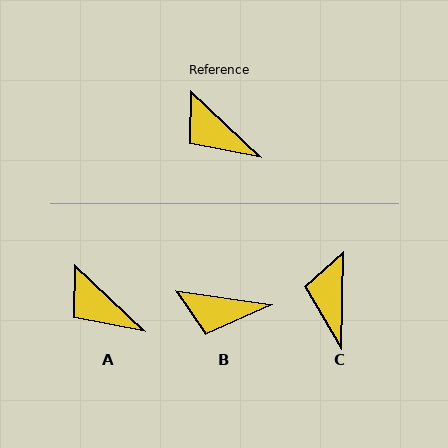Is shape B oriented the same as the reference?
No, it is off by about 35 degrees.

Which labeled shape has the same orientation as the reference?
A.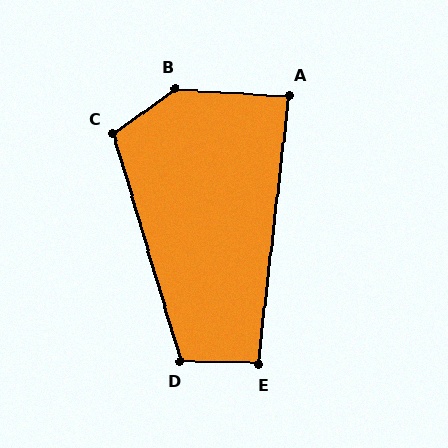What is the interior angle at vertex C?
Approximately 109 degrees (obtuse).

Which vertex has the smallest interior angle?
A, at approximately 87 degrees.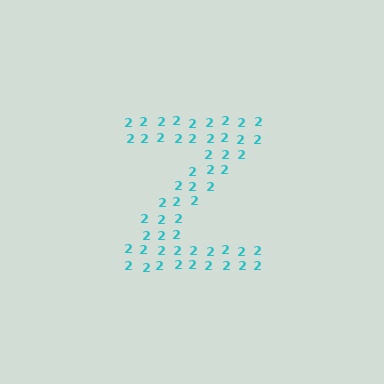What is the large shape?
The large shape is the letter Z.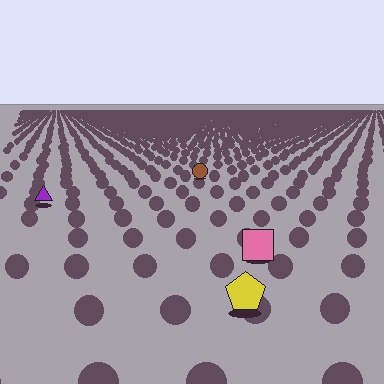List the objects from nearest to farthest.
From nearest to farthest: the yellow pentagon, the pink square, the purple triangle, the brown circle.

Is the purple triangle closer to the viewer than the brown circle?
Yes. The purple triangle is closer — you can tell from the texture gradient: the ground texture is coarser near it.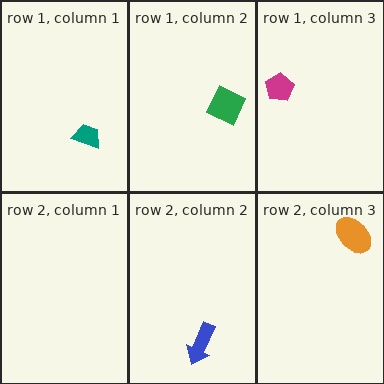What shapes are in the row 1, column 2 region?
The green square.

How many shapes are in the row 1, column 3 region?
1.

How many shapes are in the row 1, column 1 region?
1.